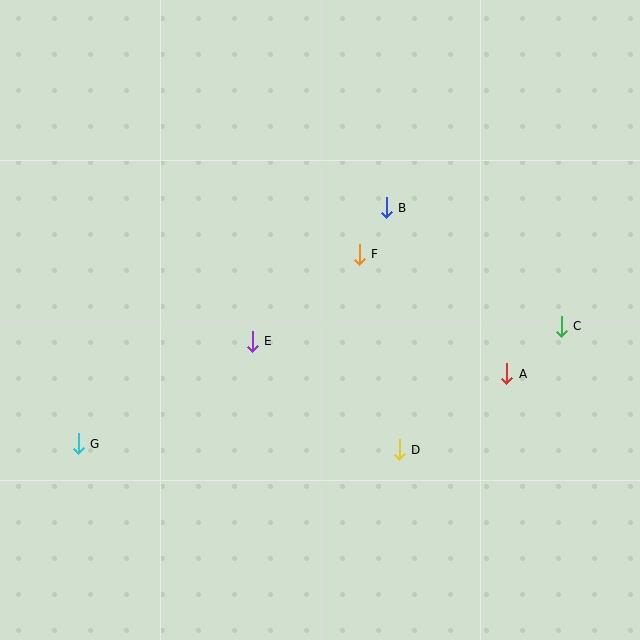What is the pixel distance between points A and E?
The distance between A and E is 256 pixels.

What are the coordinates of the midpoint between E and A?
The midpoint between E and A is at (379, 358).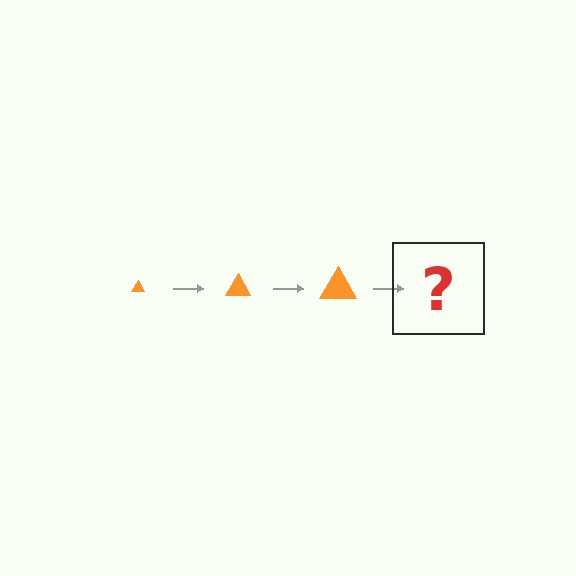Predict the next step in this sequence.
The next step is an orange triangle, larger than the previous one.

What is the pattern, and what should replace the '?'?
The pattern is that the triangle gets progressively larger each step. The '?' should be an orange triangle, larger than the previous one.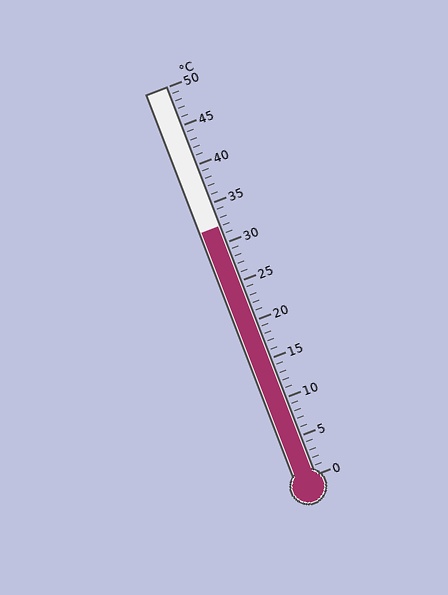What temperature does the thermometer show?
The thermometer shows approximately 32°C.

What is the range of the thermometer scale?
The thermometer scale ranges from 0°C to 50°C.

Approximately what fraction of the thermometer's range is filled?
The thermometer is filled to approximately 65% of its range.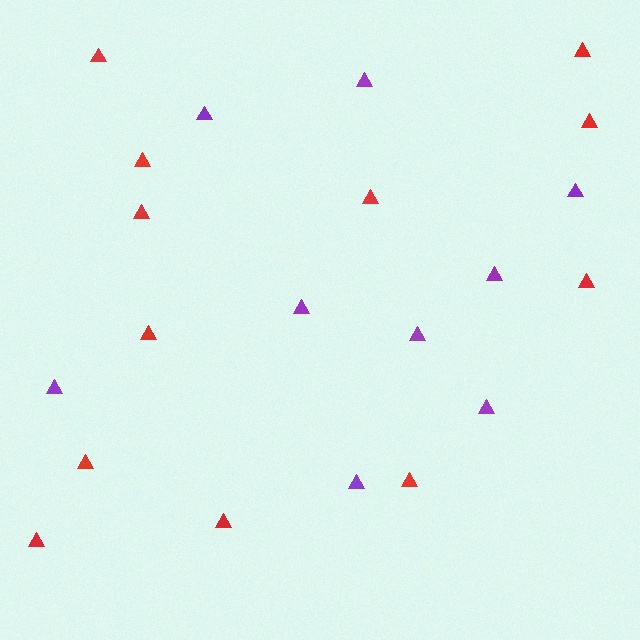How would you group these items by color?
There are 2 groups: one group of purple triangles (9) and one group of red triangles (12).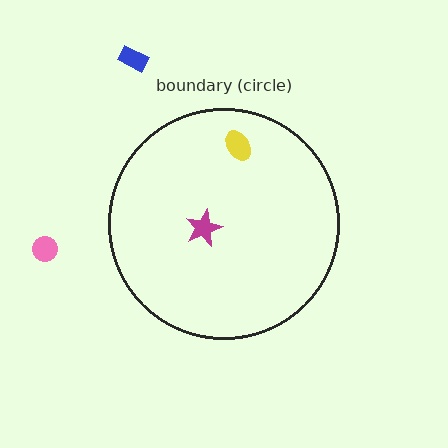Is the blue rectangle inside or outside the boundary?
Outside.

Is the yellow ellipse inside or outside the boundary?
Inside.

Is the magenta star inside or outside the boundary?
Inside.